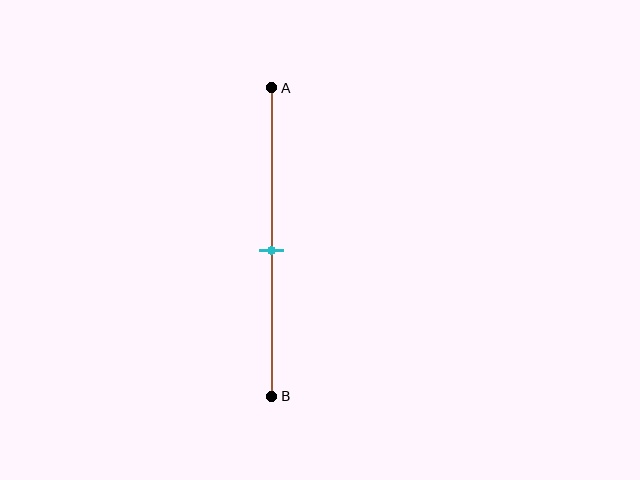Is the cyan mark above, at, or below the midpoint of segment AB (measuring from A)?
The cyan mark is approximately at the midpoint of segment AB.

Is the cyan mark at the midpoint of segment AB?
Yes, the mark is approximately at the midpoint.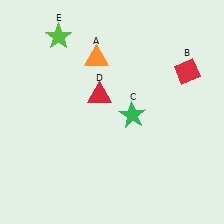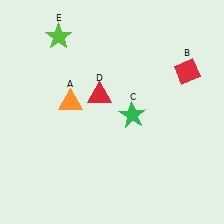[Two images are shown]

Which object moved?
The orange triangle (A) moved down.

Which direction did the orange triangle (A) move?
The orange triangle (A) moved down.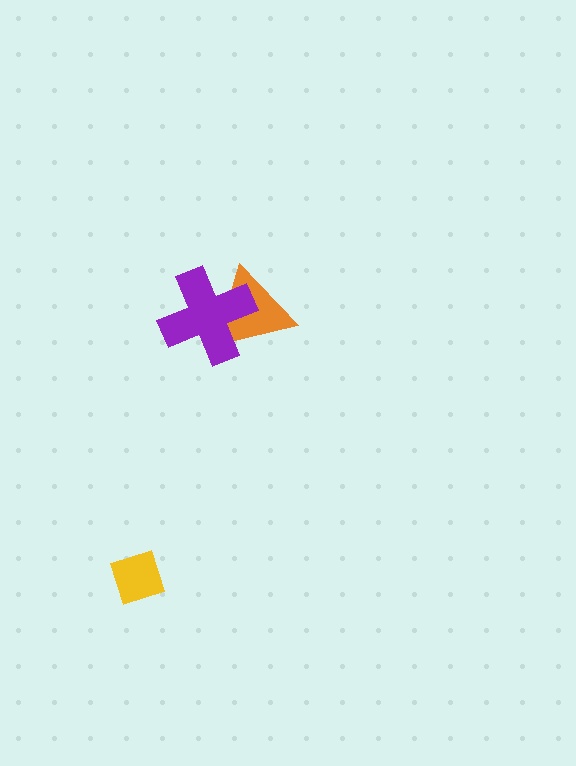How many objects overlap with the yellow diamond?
0 objects overlap with the yellow diamond.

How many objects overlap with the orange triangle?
1 object overlaps with the orange triangle.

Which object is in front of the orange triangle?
The purple cross is in front of the orange triangle.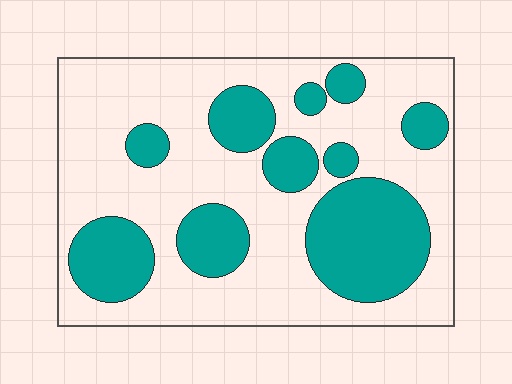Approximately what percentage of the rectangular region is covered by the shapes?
Approximately 35%.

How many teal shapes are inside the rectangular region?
10.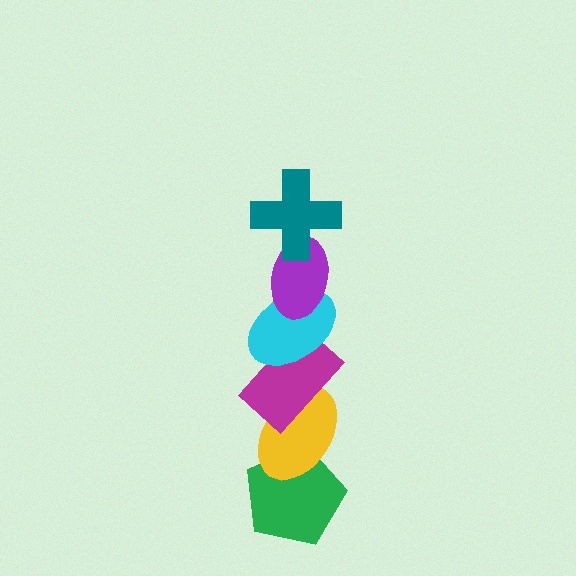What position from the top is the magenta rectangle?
The magenta rectangle is 4th from the top.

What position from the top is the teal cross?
The teal cross is 1st from the top.